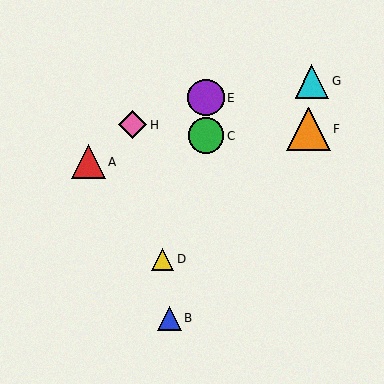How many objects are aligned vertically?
2 objects (C, E) are aligned vertically.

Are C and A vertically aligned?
No, C is at x≈206 and A is at x≈88.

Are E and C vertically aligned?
Yes, both are at x≈206.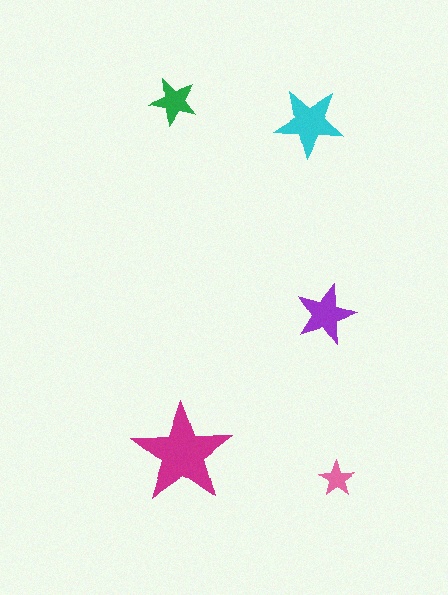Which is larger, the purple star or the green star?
The purple one.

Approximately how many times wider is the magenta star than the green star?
About 2 times wider.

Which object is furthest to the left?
The magenta star is leftmost.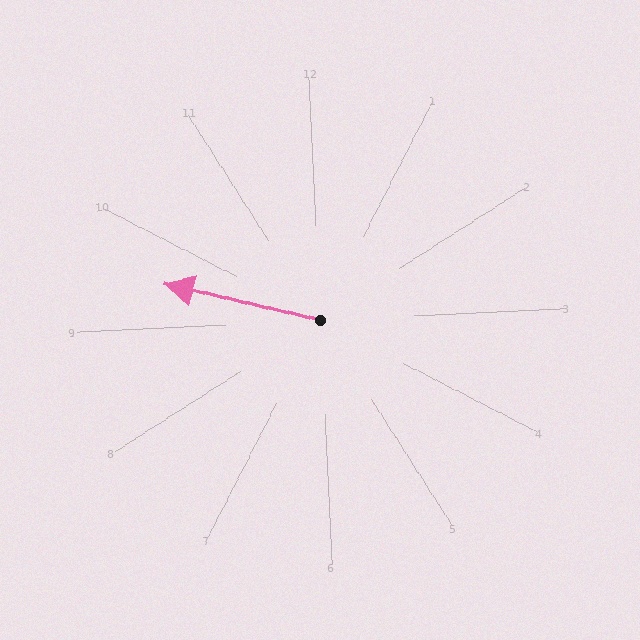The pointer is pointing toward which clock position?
Roughly 10 o'clock.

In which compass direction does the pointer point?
West.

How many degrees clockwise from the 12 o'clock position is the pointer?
Approximately 286 degrees.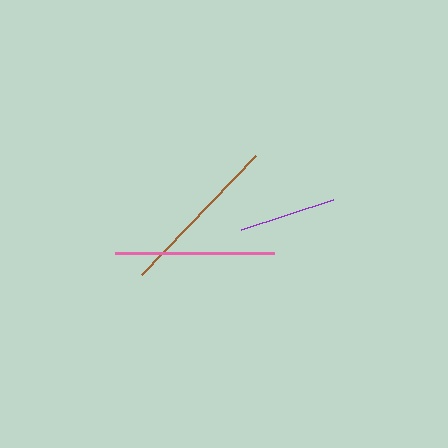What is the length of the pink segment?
The pink segment is approximately 159 pixels long.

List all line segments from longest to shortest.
From longest to shortest: brown, pink, purple.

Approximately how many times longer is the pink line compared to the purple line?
The pink line is approximately 1.6 times the length of the purple line.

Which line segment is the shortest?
The purple line is the shortest at approximately 97 pixels.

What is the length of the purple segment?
The purple segment is approximately 97 pixels long.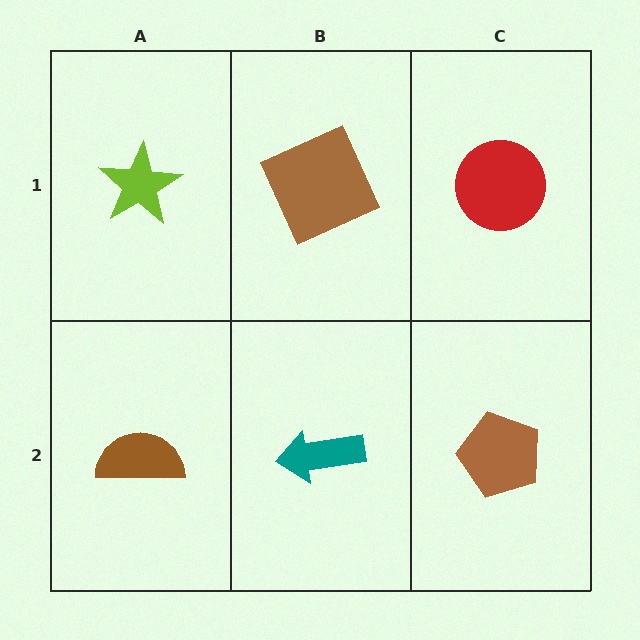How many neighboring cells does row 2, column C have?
2.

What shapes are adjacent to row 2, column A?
A lime star (row 1, column A), a teal arrow (row 2, column B).